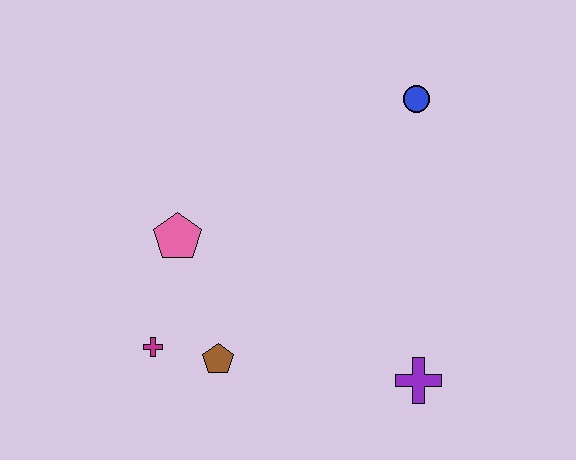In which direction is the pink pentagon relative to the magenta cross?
The pink pentagon is above the magenta cross.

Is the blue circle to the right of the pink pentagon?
Yes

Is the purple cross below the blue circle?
Yes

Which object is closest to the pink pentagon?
The magenta cross is closest to the pink pentagon.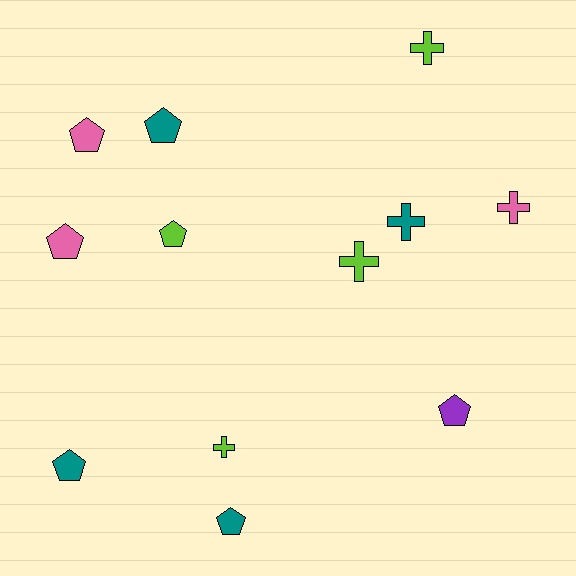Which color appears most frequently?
Teal, with 4 objects.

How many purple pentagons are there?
There is 1 purple pentagon.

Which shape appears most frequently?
Pentagon, with 7 objects.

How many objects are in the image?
There are 12 objects.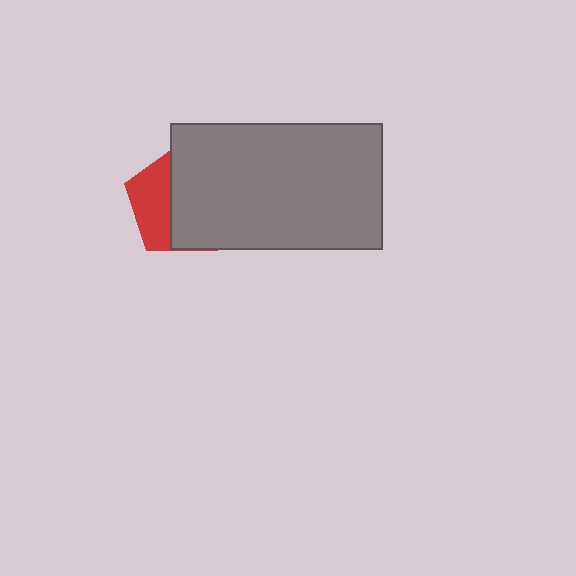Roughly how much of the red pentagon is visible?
A small part of it is visible (roughly 36%).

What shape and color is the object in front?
The object in front is a gray rectangle.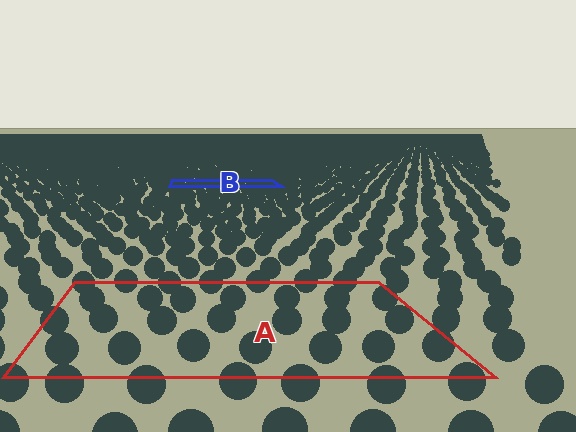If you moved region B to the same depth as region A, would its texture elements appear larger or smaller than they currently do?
They would appear larger. At a closer depth, the same texture elements are projected at a bigger on-screen size.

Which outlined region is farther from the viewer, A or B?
Region B is farther from the viewer — the texture elements inside it appear smaller and more densely packed.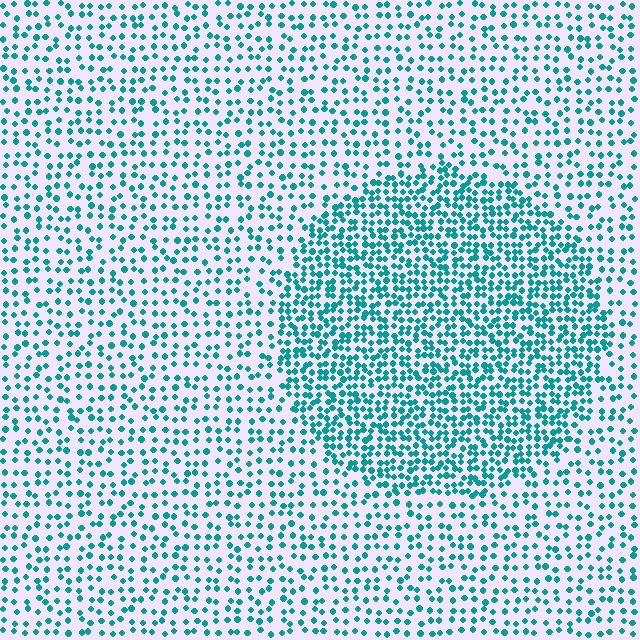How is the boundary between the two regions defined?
The boundary is defined by a change in element density (approximately 2.0x ratio). All elements are the same color, size, and shape.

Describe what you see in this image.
The image contains small teal elements arranged at two different densities. A circle-shaped region is visible where the elements are more densely packed than the surrounding area.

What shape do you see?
I see a circle.